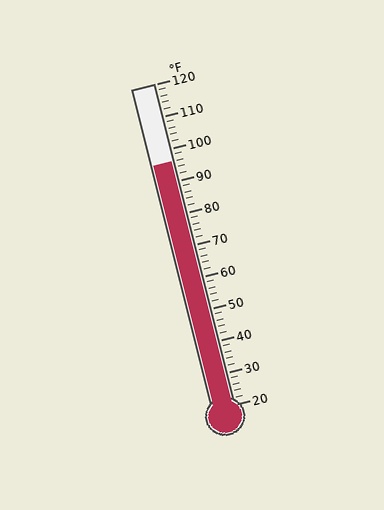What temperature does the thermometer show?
The thermometer shows approximately 96°F.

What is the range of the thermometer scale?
The thermometer scale ranges from 20°F to 120°F.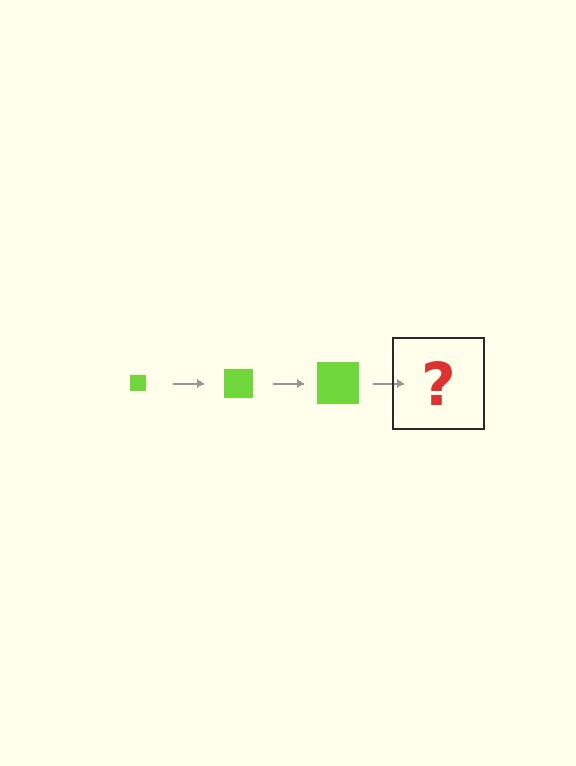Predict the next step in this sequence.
The next step is a lime square, larger than the previous one.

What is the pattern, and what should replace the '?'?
The pattern is that the square gets progressively larger each step. The '?' should be a lime square, larger than the previous one.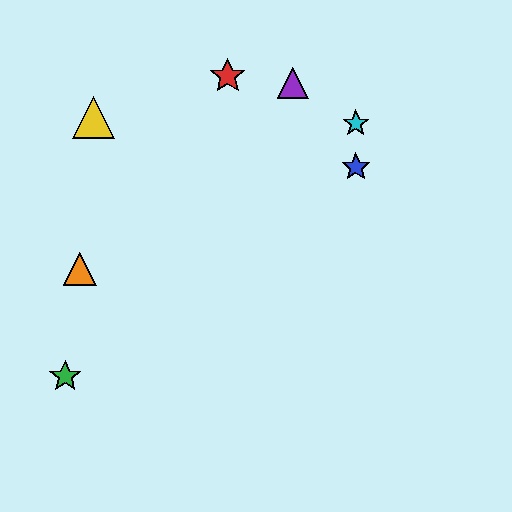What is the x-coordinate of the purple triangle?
The purple triangle is at x≈293.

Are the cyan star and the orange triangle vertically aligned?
No, the cyan star is at x≈356 and the orange triangle is at x≈80.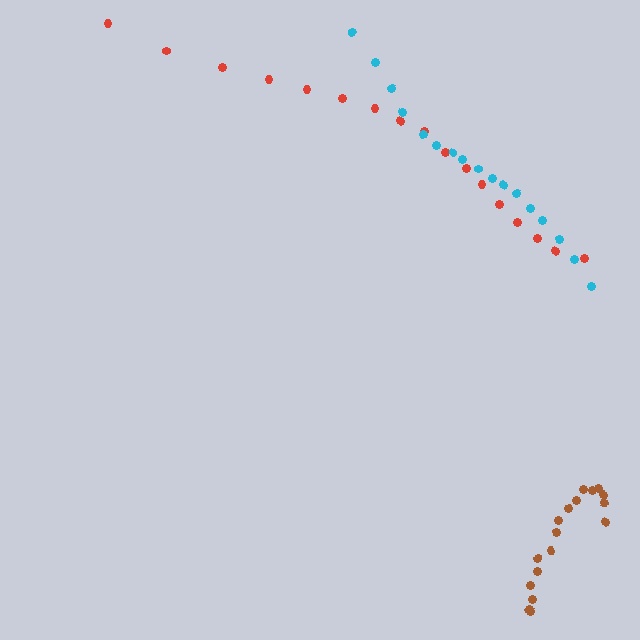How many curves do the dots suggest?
There are 3 distinct paths.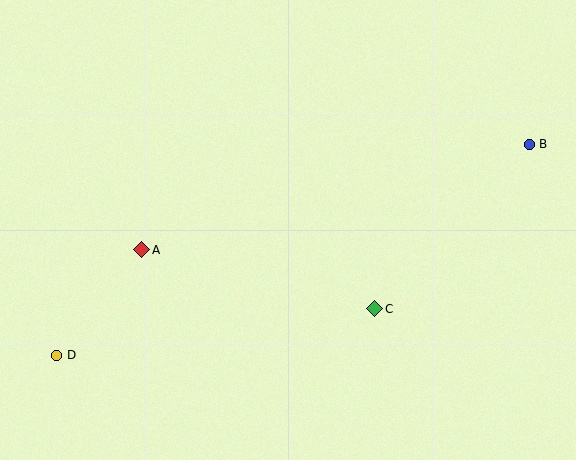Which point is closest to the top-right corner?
Point B is closest to the top-right corner.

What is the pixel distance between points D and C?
The distance between D and C is 322 pixels.